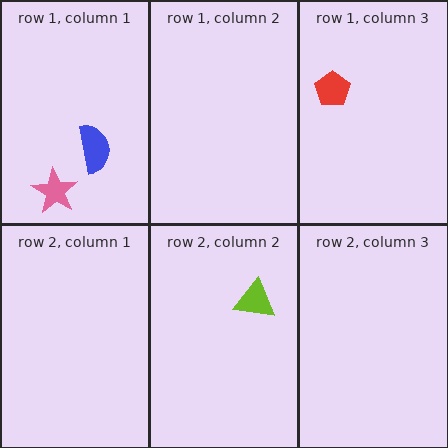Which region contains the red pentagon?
The row 1, column 3 region.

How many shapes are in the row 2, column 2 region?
1.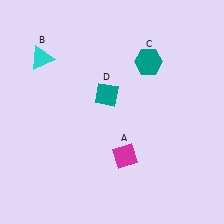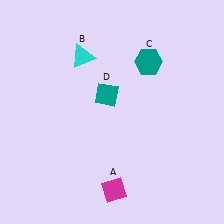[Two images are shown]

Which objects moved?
The objects that moved are: the magenta diamond (A), the cyan triangle (B).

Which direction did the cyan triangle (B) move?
The cyan triangle (B) moved right.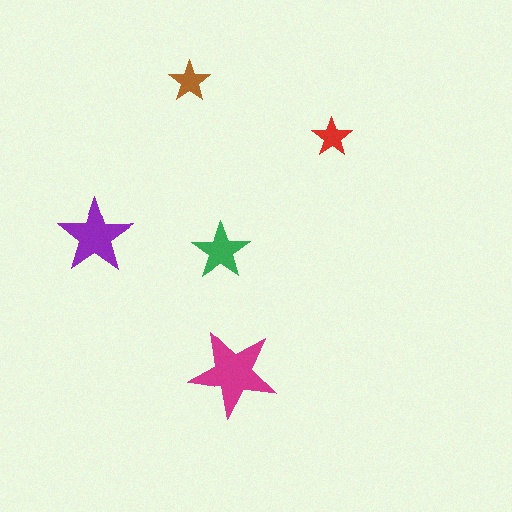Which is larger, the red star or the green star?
The green one.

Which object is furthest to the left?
The purple star is leftmost.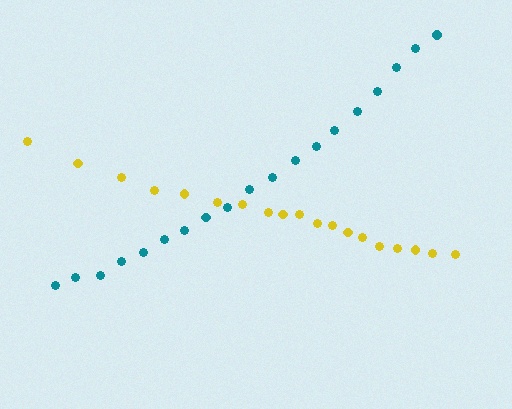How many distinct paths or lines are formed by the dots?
There are 2 distinct paths.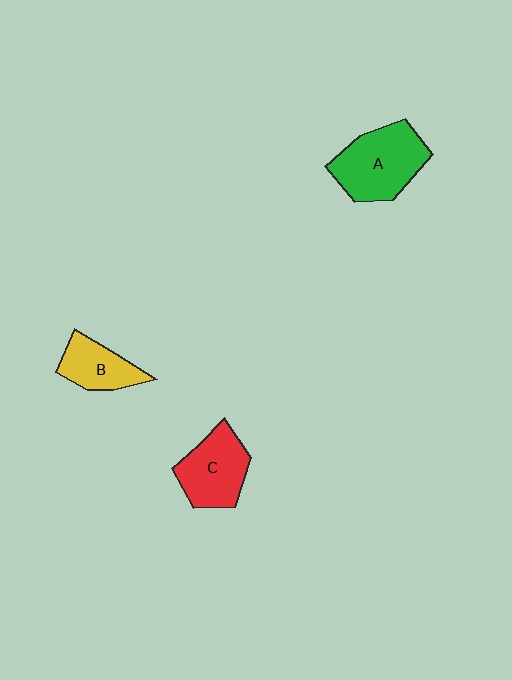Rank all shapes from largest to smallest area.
From largest to smallest: A (green), C (red), B (yellow).